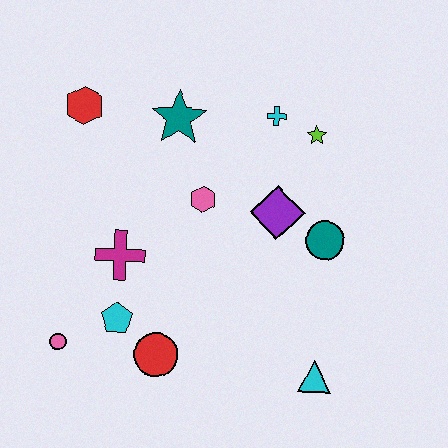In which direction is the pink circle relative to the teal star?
The pink circle is below the teal star.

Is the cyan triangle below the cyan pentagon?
Yes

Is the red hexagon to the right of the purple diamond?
No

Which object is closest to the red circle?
The cyan pentagon is closest to the red circle.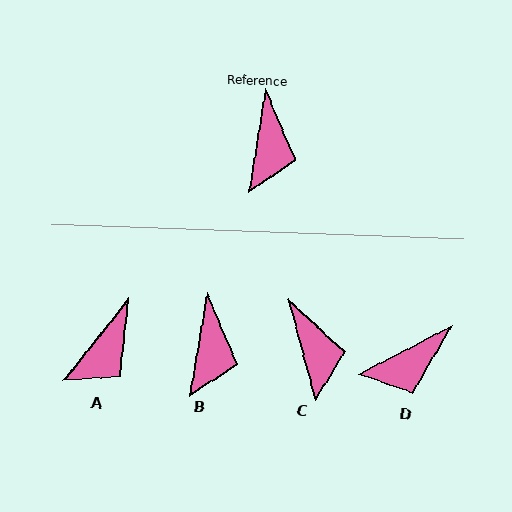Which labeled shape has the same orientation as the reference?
B.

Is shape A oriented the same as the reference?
No, it is off by about 29 degrees.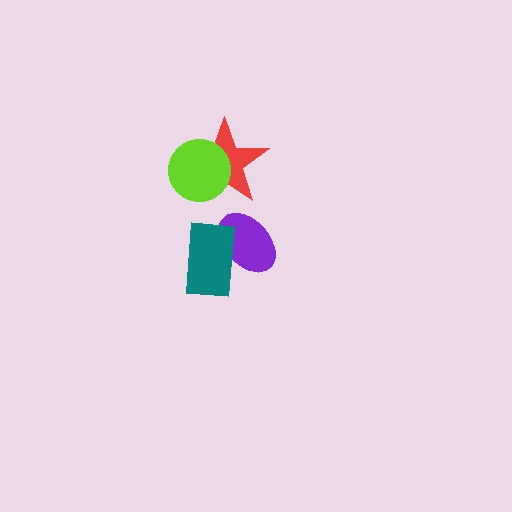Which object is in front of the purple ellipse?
The teal rectangle is in front of the purple ellipse.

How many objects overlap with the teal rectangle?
1 object overlaps with the teal rectangle.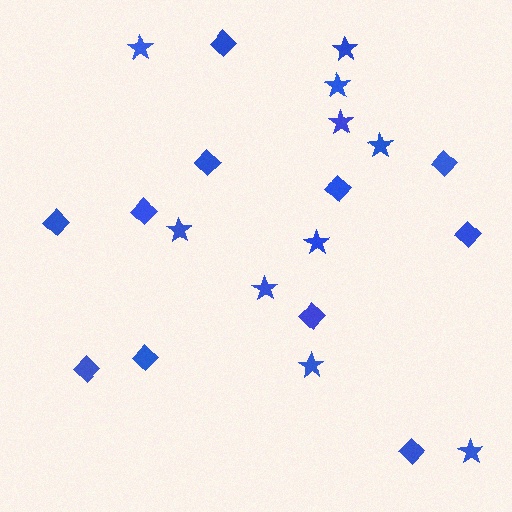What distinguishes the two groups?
There are 2 groups: one group of stars (10) and one group of diamonds (11).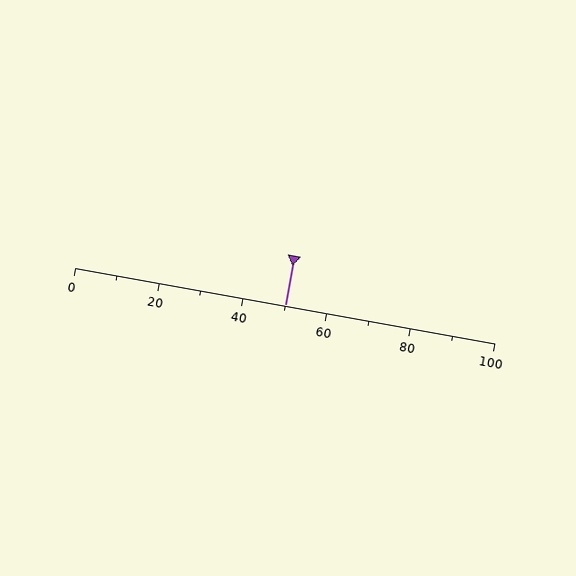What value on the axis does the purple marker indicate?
The marker indicates approximately 50.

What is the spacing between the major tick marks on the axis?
The major ticks are spaced 20 apart.